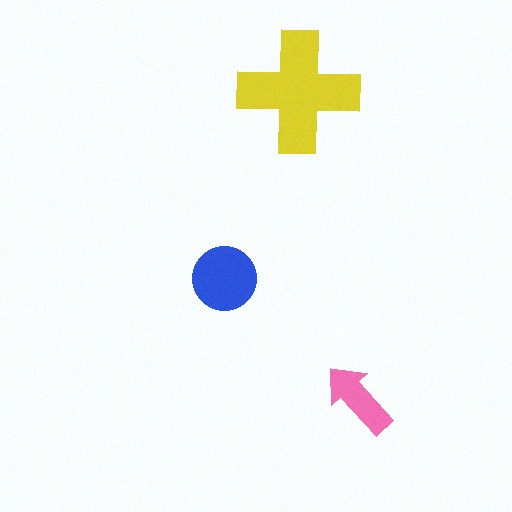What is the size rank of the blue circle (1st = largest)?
2nd.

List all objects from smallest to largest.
The pink arrow, the blue circle, the yellow cross.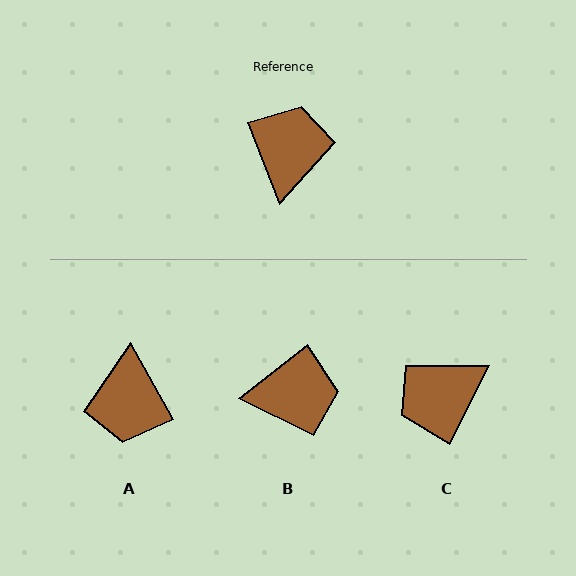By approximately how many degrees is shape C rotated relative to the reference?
Approximately 132 degrees counter-clockwise.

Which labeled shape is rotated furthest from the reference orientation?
A, about 172 degrees away.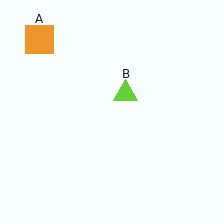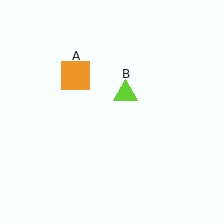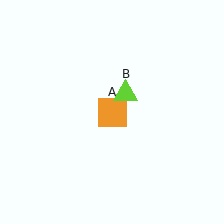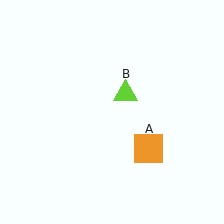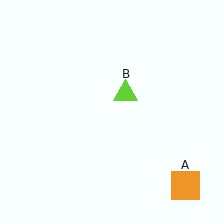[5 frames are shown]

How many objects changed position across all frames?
1 object changed position: orange square (object A).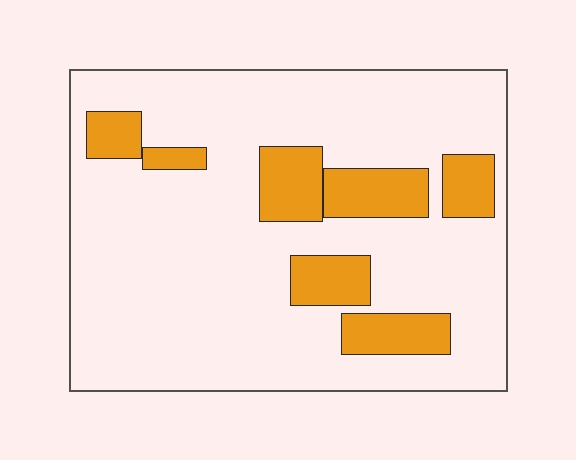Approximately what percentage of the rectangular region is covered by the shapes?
Approximately 20%.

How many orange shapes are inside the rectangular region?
7.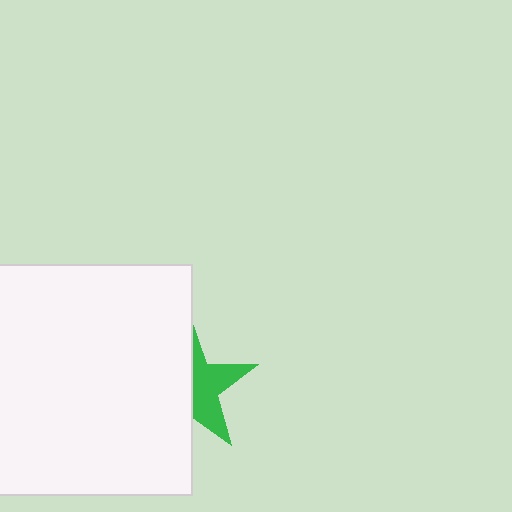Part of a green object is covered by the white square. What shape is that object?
It is a star.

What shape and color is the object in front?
The object in front is a white square.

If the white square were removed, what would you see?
You would see the complete green star.